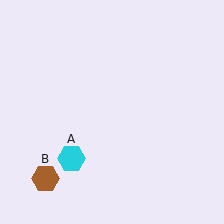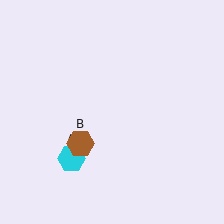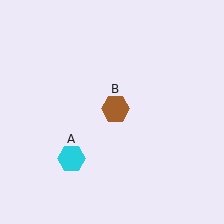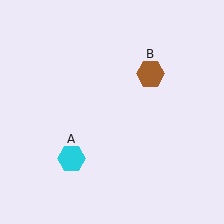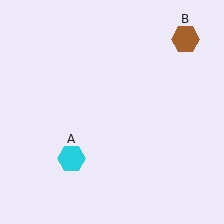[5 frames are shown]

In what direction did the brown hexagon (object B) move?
The brown hexagon (object B) moved up and to the right.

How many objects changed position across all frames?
1 object changed position: brown hexagon (object B).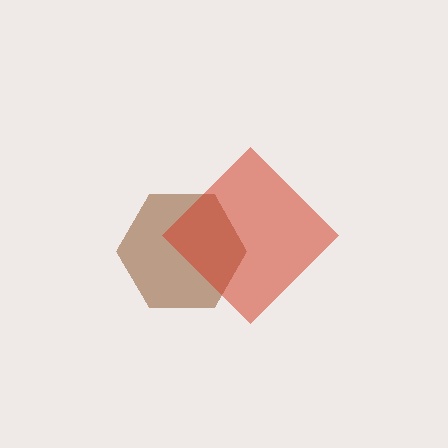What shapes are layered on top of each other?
The layered shapes are: a brown hexagon, a red diamond.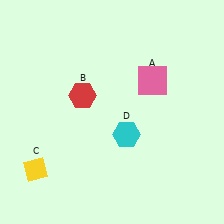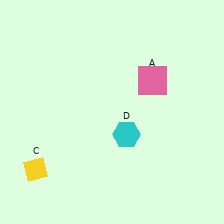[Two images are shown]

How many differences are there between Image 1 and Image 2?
There is 1 difference between the two images.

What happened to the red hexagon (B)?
The red hexagon (B) was removed in Image 2. It was in the top-left area of Image 1.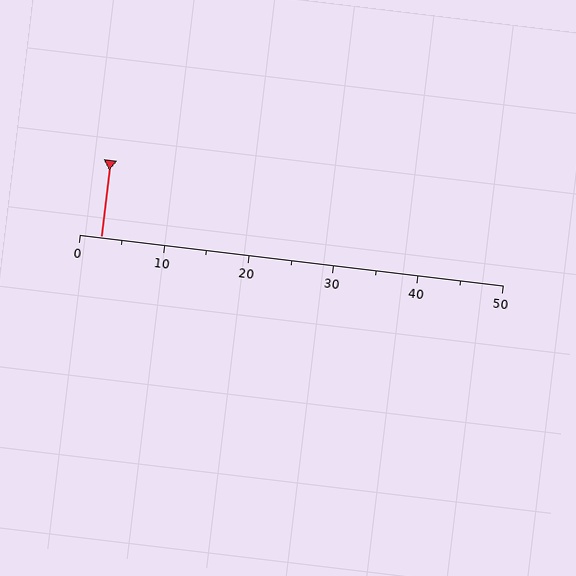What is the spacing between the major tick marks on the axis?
The major ticks are spaced 10 apart.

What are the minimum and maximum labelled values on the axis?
The axis runs from 0 to 50.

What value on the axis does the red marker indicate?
The marker indicates approximately 2.5.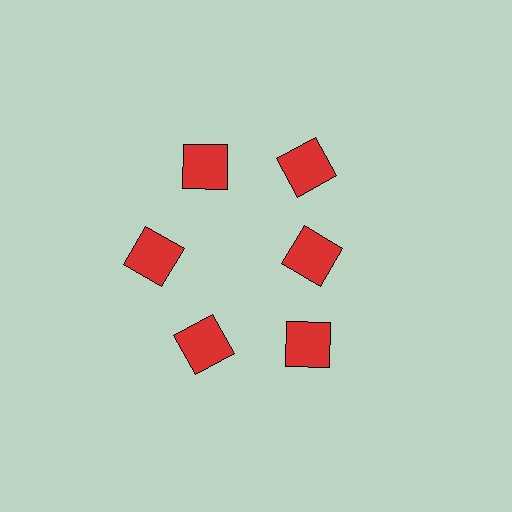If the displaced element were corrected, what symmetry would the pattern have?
It would have 6-fold rotational symmetry — the pattern would map onto itself every 60 degrees.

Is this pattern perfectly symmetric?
No. The 6 red squares are arranged in a ring, but one element near the 3 o'clock position is pulled inward toward the center, breaking the 6-fold rotational symmetry.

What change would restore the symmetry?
The symmetry would be restored by moving it outward, back onto the ring so that all 6 squares sit at equal angles and equal distance from the center.